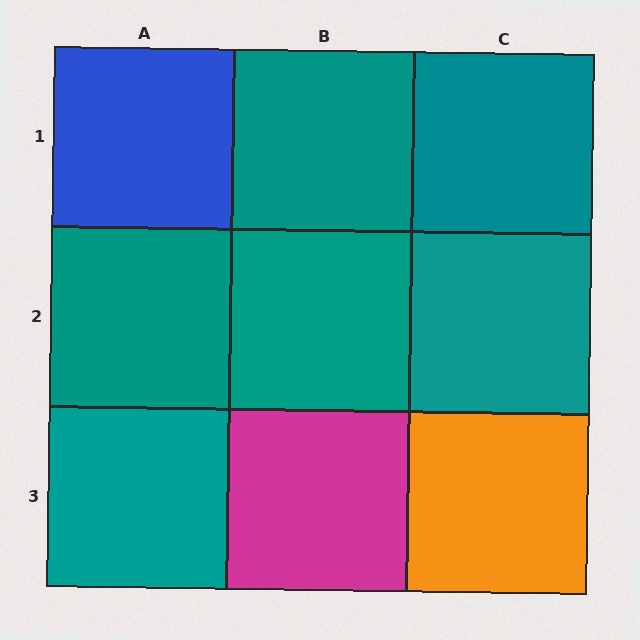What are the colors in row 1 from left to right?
Blue, teal, teal.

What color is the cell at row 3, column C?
Orange.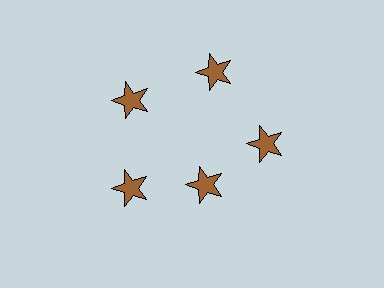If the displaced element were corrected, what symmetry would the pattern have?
It would have 5-fold rotational symmetry — the pattern would map onto itself every 72 degrees.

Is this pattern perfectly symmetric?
No. The 5 brown stars are arranged in a ring, but one element near the 5 o'clock position is pulled inward toward the center, breaking the 5-fold rotational symmetry.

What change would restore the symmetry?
The symmetry would be restored by moving it outward, back onto the ring so that all 5 stars sit at equal angles and equal distance from the center.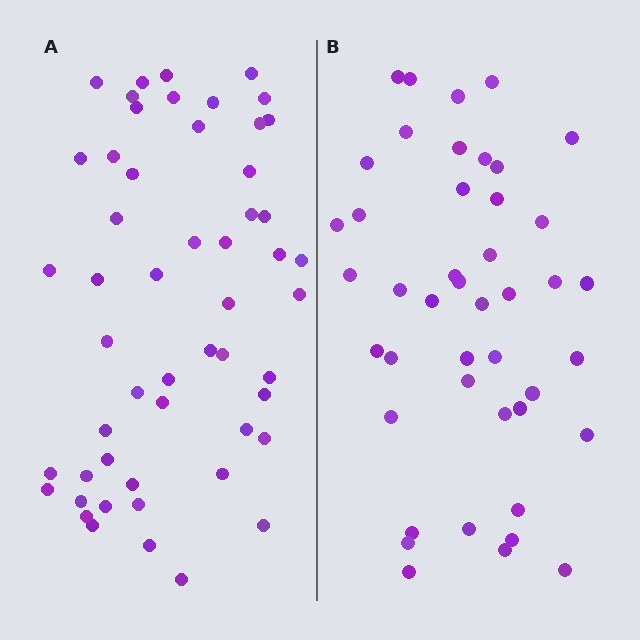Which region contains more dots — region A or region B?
Region A (the left region) has more dots.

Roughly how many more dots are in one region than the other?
Region A has roughly 8 or so more dots than region B.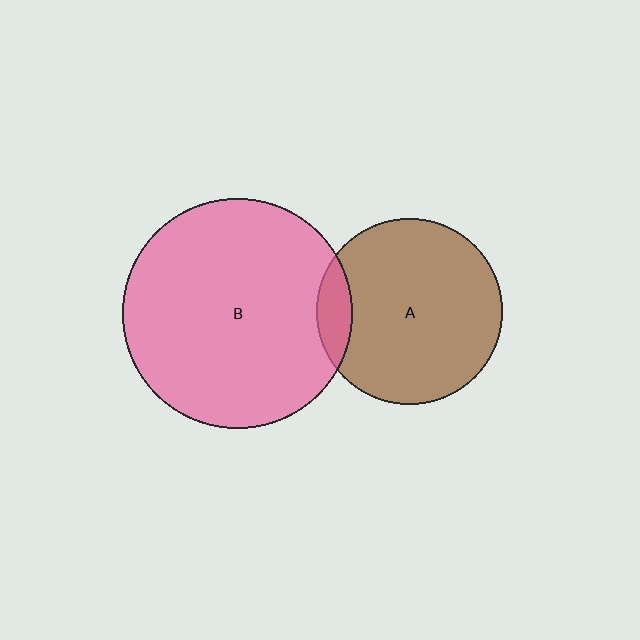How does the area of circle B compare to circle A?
Approximately 1.5 times.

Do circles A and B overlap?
Yes.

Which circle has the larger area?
Circle B (pink).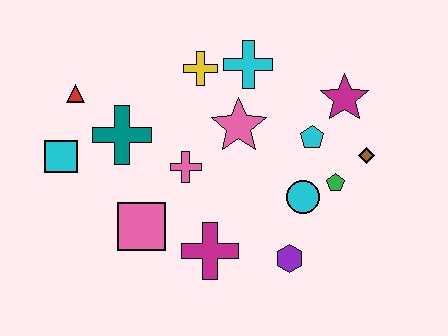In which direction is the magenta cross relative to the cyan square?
The magenta cross is to the right of the cyan square.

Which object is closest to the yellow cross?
The cyan cross is closest to the yellow cross.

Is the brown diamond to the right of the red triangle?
Yes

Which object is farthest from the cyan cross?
The cyan square is farthest from the cyan cross.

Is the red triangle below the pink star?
No